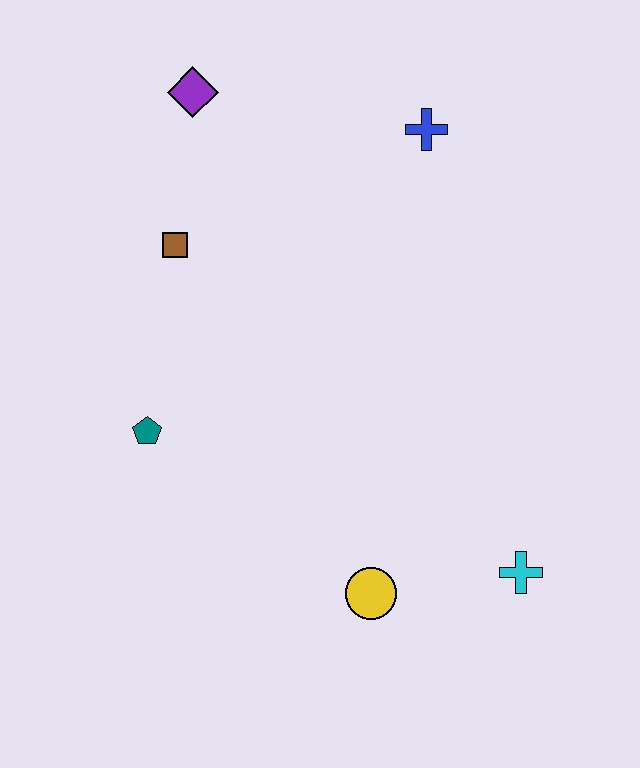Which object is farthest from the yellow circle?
The purple diamond is farthest from the yellow circle.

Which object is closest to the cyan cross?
The yellow circle is closest to the cyan cross.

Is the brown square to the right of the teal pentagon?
Yes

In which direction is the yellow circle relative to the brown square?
The yellow circle is below the brown square.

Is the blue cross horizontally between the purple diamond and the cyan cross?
Yes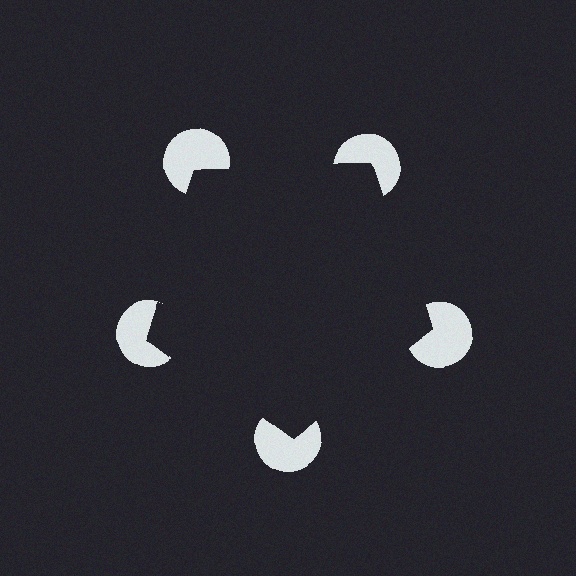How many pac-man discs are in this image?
There are 5 — one at each vertex of the illusory pentagon.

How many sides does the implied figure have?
5 sides.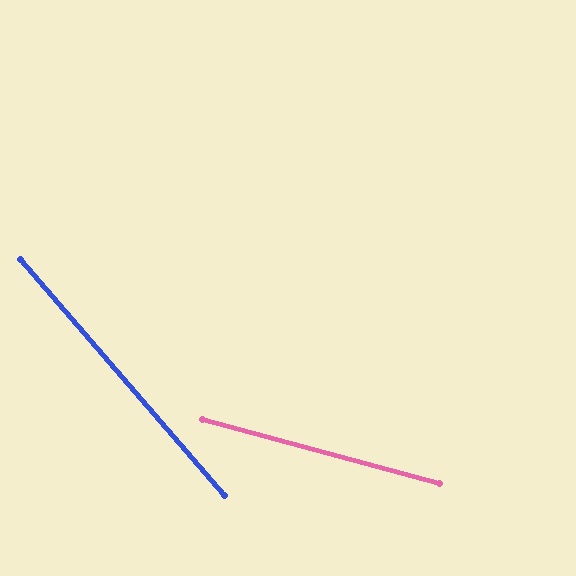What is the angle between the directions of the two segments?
Approximately 34 degrees.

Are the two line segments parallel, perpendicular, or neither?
Neither parallel nor perpendicular — they differ by about 34°.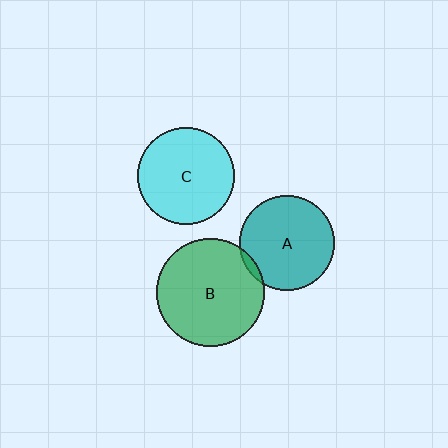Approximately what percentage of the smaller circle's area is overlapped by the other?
Approximately 5%.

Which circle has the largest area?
Circle B (green).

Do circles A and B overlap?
Yes.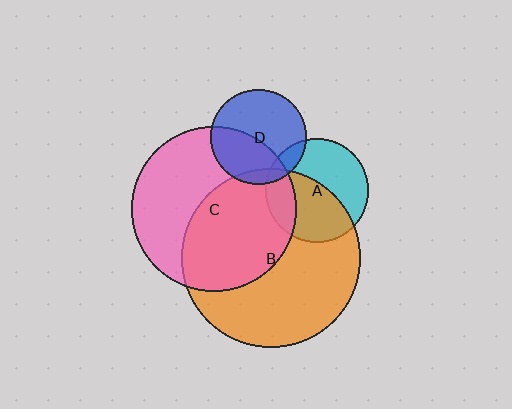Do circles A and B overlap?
Yes.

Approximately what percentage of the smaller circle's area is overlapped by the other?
Approximately 55%.